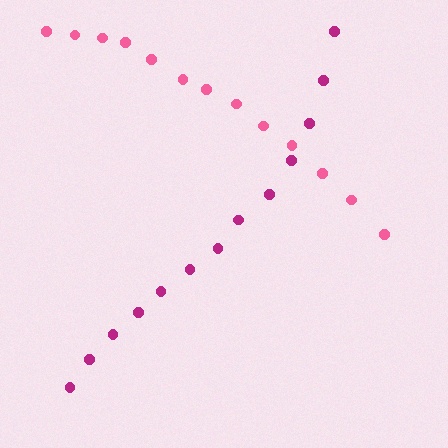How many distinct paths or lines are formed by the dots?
There are 2 distinct paths.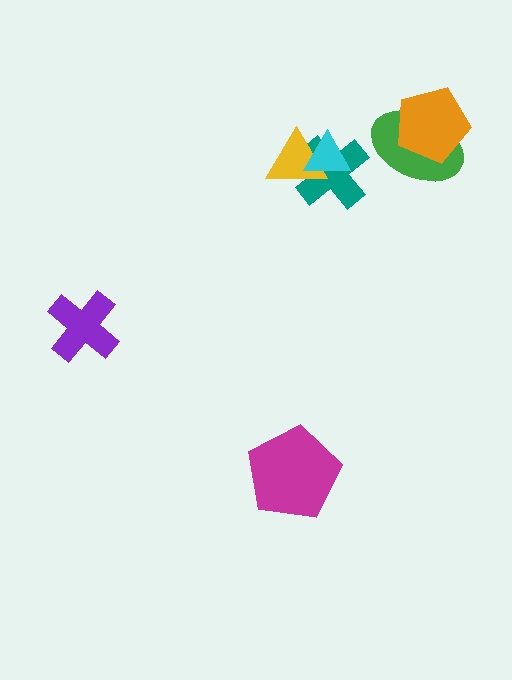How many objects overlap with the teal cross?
2 objects overlap with the teal cross.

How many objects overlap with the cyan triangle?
2 objects overlap with the cyan triangle.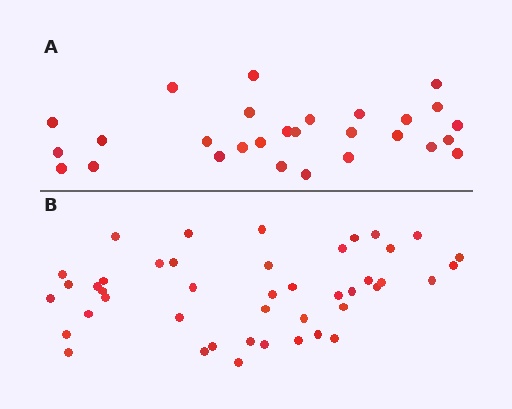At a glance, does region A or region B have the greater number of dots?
Region B (the bottom region) has more dots.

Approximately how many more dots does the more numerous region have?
Region B has approximately 15 more dots than region A.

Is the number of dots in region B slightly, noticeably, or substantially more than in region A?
Region B has substantially more. The ratio is roughly 1.6 to 1.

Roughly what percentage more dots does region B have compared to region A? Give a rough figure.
About 55% more.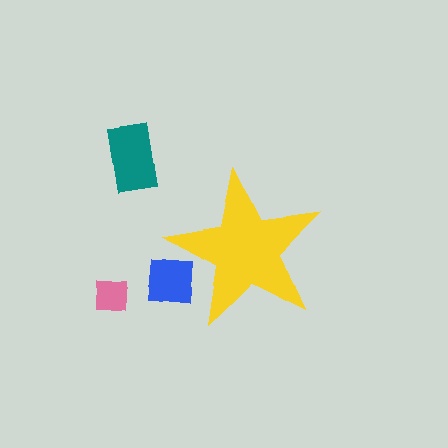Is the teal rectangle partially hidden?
No, the teal rectangle is fully visible.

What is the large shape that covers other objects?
A yellow star.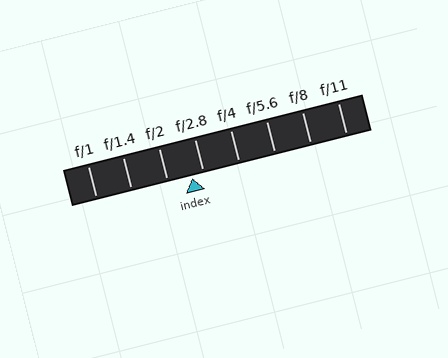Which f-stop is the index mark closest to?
The index mark is closest to f/2.8.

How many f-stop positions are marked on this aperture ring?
There are 8 f-stop positions marked.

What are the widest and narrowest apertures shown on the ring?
The widest aperture shown is f/1 and the narrowest is f/11.